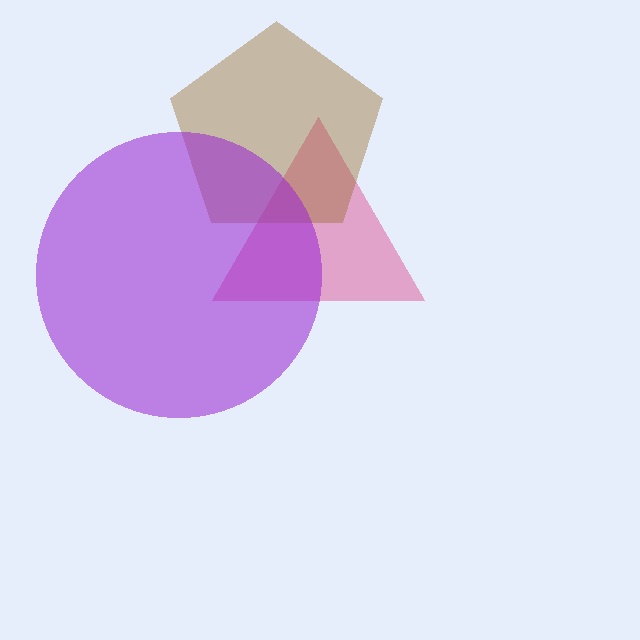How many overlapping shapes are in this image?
There are 3 overlapping shapes in the image.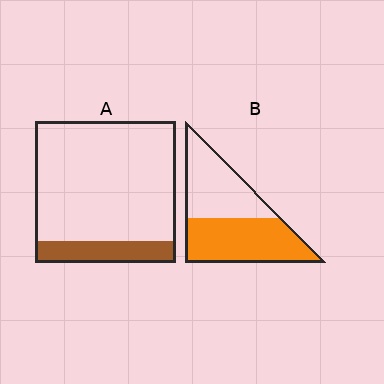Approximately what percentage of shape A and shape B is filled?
A is approximately 15% and B is approximately 55%.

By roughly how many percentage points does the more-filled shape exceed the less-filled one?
By roughly 40 percentage points (B over A).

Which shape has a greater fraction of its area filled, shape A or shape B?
Shape B.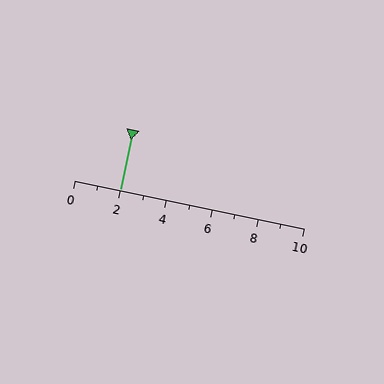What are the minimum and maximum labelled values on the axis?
The axis runs from 0 to 10.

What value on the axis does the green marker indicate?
The marker indicates approximately 2.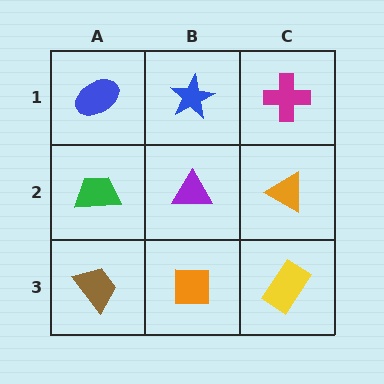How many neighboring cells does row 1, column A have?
2.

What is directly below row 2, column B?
An orange square.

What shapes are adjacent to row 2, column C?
A magenta cross (row 1, column C), a yellow rectangle (row 3, column C), a purple triangle (row 2, column B).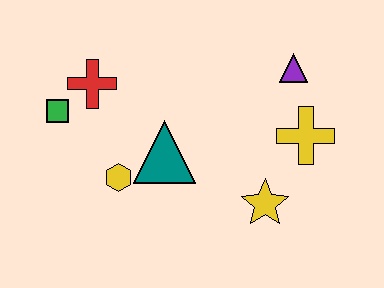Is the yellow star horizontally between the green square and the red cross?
No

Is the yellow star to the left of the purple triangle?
Yes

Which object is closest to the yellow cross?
The purple triangle is closest to the yellow cross.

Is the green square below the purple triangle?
Yes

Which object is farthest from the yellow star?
The green square is farthest from the yellow star.